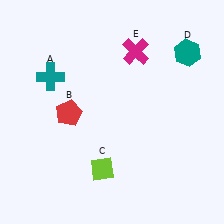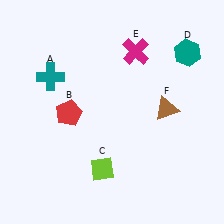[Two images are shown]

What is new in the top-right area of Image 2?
A brown triangle (F) was added in the top-right area of Image 2.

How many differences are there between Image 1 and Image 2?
There is 1 difference between the two images.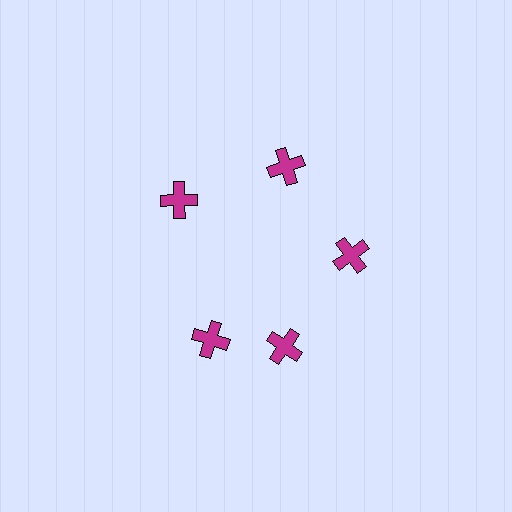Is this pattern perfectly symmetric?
No. The 5 magenta crosses are arranged in a ring, but one element near the 8 o'clock position is rotated out of alignment along the ring, breaking the 5-fold rotational symmetry.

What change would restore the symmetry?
The symmetry would be restored by rotating it back into even spacing with its neighbors so that all 5 crosses sit at equal angles and equal distance from the center.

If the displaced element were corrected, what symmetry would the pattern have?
It would have 5-fold rotational symmetry — the pattern would map onto itself every 72 degrees.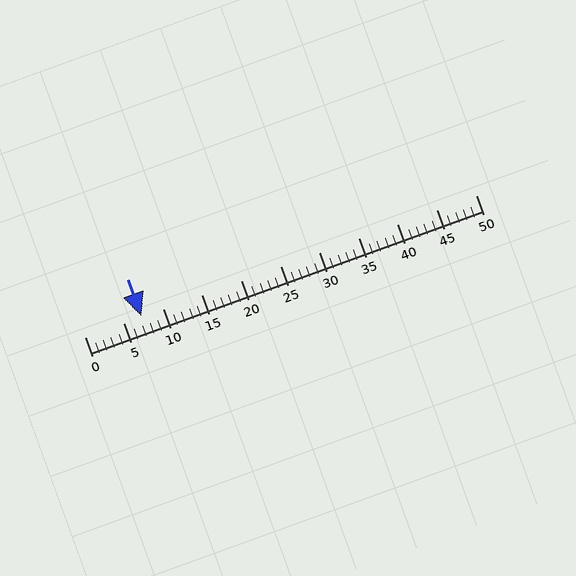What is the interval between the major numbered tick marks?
The major tick marks are spaced 5 units apart.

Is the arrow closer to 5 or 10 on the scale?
The arrow is closer to 5.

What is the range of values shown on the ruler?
The ruler shows values from 0 to 50.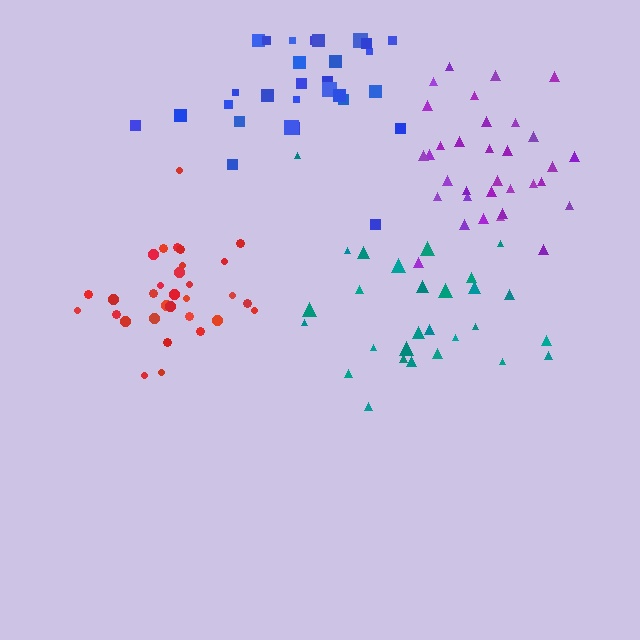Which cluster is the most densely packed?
Red.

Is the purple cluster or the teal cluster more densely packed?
Purple.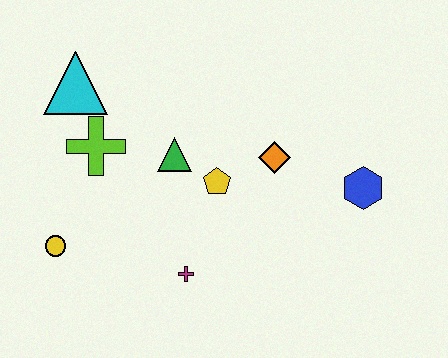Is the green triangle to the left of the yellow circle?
No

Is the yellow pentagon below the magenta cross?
No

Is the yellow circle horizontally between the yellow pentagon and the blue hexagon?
No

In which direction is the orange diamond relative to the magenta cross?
The orange diamond is above the magenta cross.